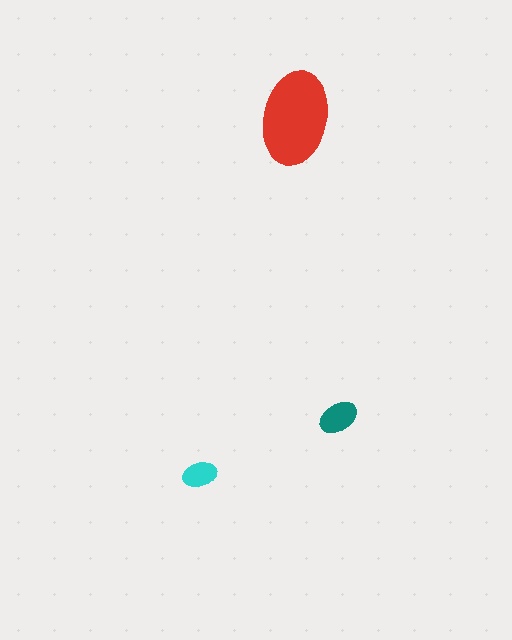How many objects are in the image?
There are 3 objects in the image.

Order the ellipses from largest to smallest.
the red one, the teal one, the cyan one.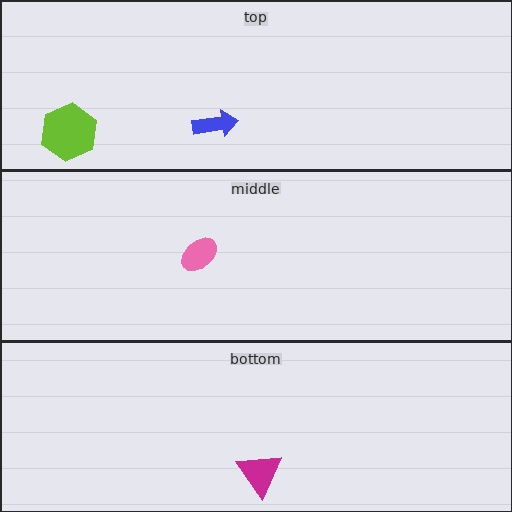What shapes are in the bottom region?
The magenta triangle.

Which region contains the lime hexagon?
The top region.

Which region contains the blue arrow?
The top region.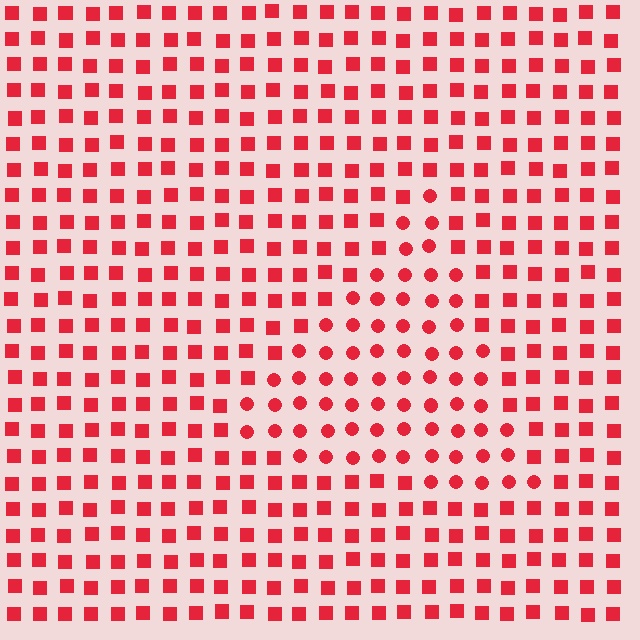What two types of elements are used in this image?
The image uses circles inside the triangle region and squares outside it.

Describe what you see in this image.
The image is filled with small red elements arranged in a uniform grid. A triangle-shaped region contains circles, while the surrounding area contains squares. The boundary is defined purely by the change in element shape.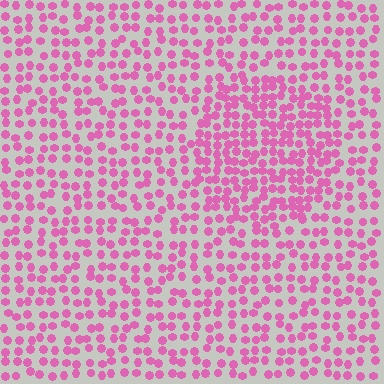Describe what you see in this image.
The image contains small pink elements arranged at two different densities. A circle-shaped region is visible where the elements are more densely packed than the surrounding area.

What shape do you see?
I see a circle.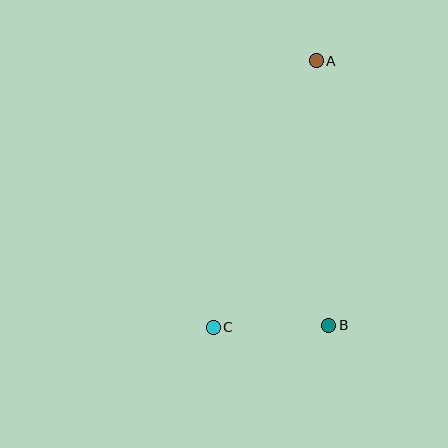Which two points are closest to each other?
Points B and C are closest to each other.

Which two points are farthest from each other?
Points A and C are farthest from each other.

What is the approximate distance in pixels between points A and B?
The distance between A and B is approximately 264 pixels.